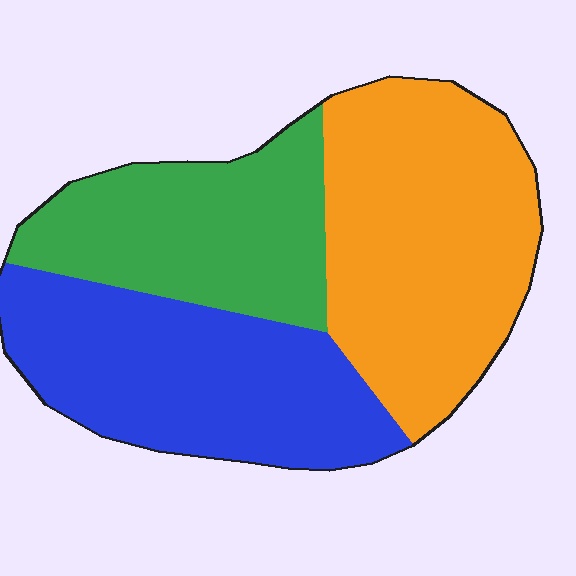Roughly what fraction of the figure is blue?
Blue takes up between a quarter and a half of the figure.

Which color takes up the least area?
Green, at roughly 25%.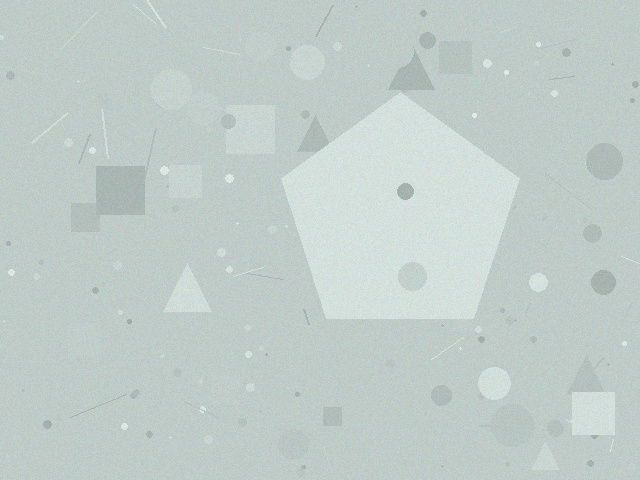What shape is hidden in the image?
A pentagon is hidden in the image.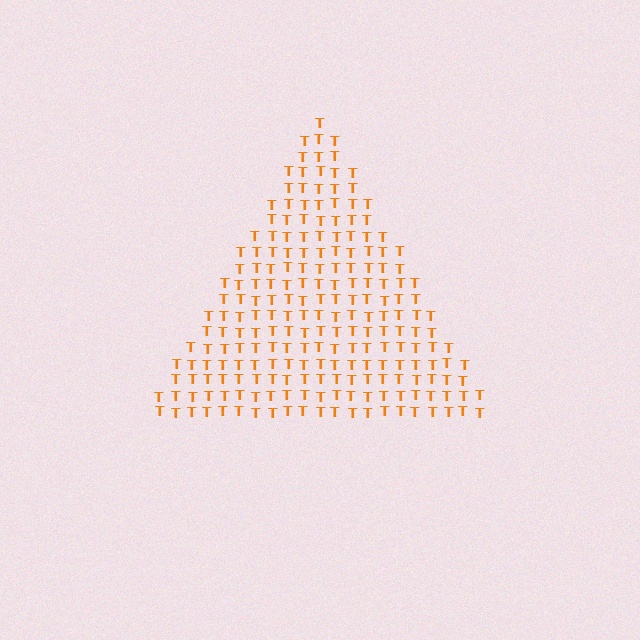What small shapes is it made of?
It is made of small letter T's.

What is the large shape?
The large shape is a triangle.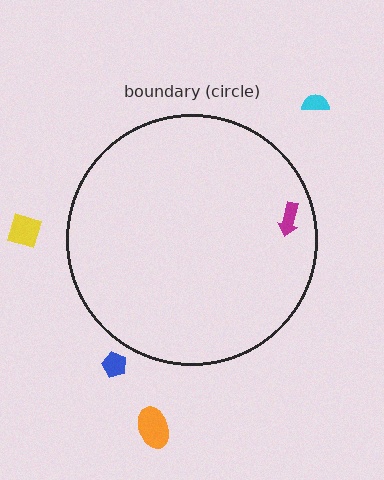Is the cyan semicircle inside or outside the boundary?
Outside.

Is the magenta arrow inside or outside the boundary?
Inside.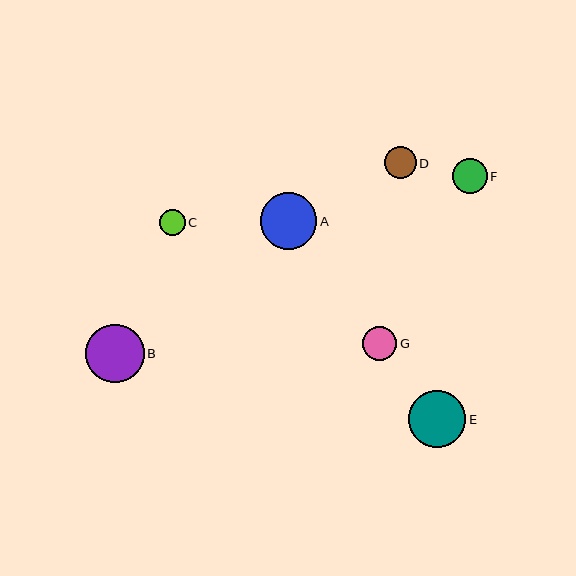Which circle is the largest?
Circle B is the largest with a size of approximately 59 pixels.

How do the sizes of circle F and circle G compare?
Circle F and circle G are approximately the same size.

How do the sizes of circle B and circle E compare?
Circle B and circle E are approximately the same size.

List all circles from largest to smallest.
From largest to smallest: B, E, A, F, G, D, C.